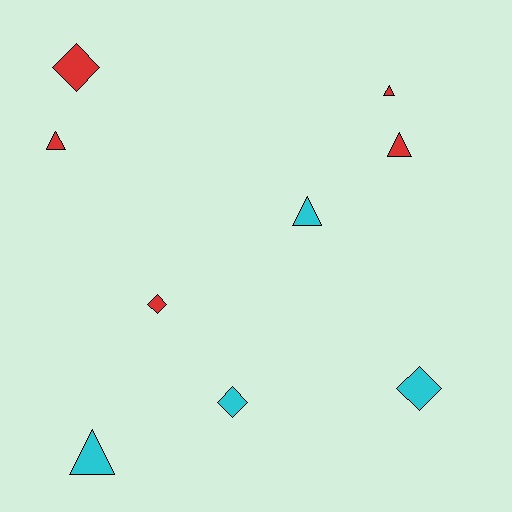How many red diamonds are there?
There are 2 red diamonds.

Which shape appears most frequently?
Triangle, with 5 objects.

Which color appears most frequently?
Red, with 5 objects.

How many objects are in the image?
There are 9 objects.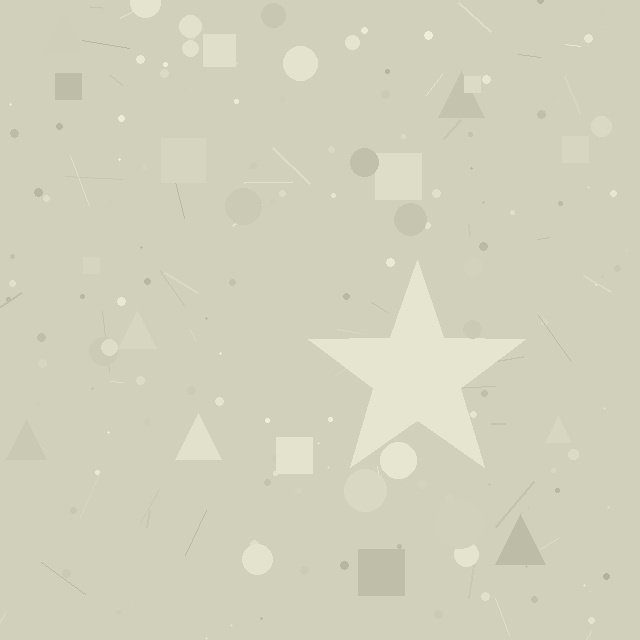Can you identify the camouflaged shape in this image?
The camouflaged shape is a star.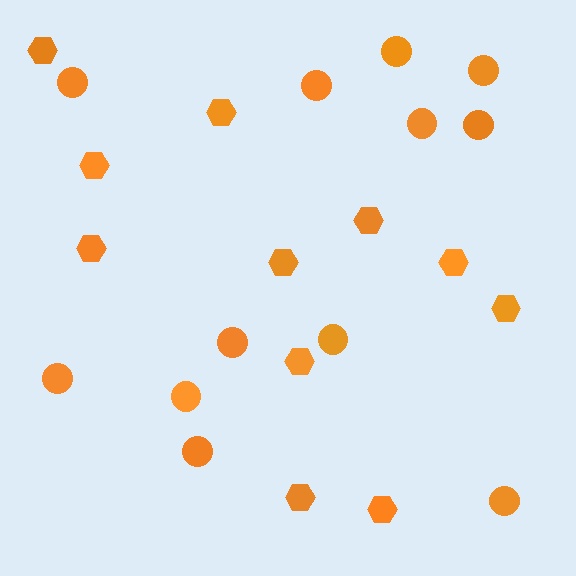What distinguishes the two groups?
There are 2 groups: one group of circles (12) and one group of hexagons (11).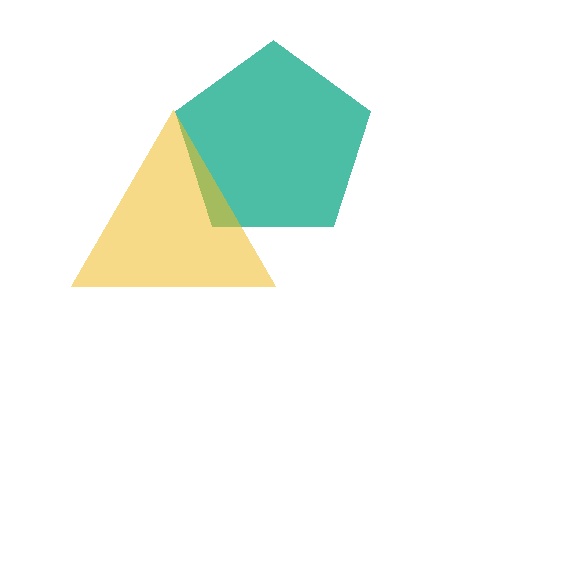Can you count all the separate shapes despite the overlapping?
Yes, there are 2 separate shapes.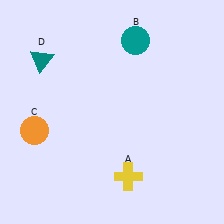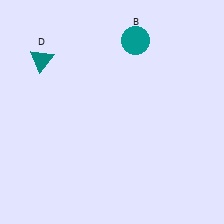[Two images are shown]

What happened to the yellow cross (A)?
The yellow cross (A) was removed in Image 2. It was in the bottom-right area of Image 1.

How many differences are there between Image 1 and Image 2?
There are 2 differences between the two images.